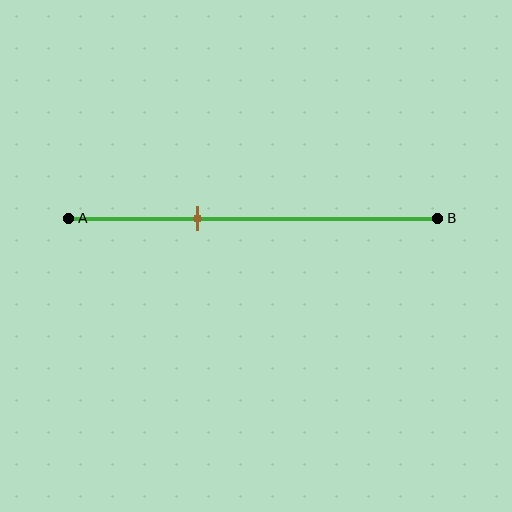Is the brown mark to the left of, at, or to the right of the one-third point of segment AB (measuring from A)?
The brown mark is approximately at the one-third point of segment AB.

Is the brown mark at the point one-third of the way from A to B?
Yes, the mark is approximately at the one-third point.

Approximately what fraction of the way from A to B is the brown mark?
The brown mark is approximately 35% of the way from A to B.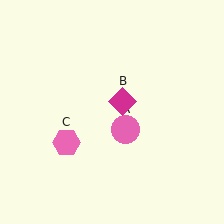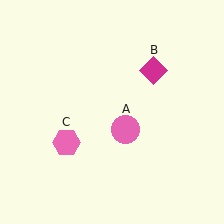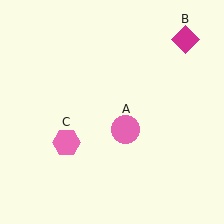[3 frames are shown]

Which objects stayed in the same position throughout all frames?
Pink circle (object A) and pink hexagon (object C) remained stationary.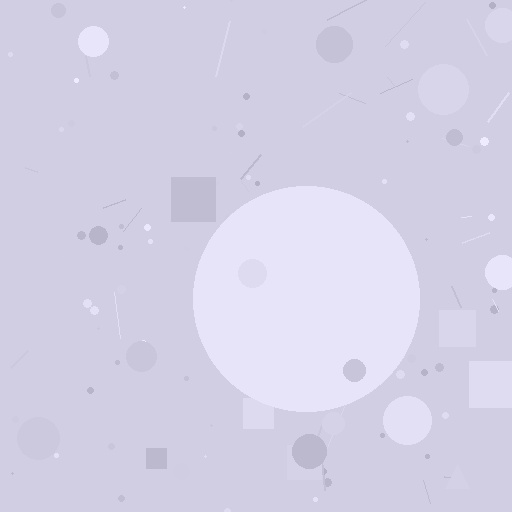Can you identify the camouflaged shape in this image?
The camouflaged shape is a circle.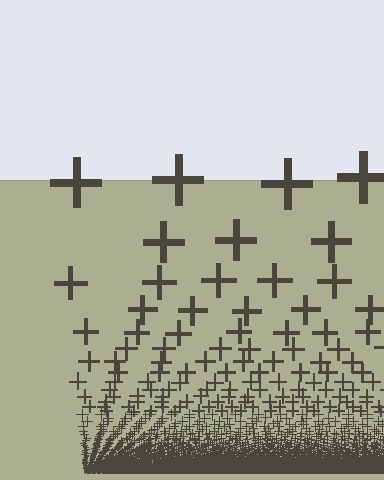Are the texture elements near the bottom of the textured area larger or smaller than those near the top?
Smaller. The gradient is inverted — elements near the bottom are smaller and denser.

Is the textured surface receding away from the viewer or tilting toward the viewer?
The surface appears to tilt toward the viewer. Texture elements get larger and sparser toward the top.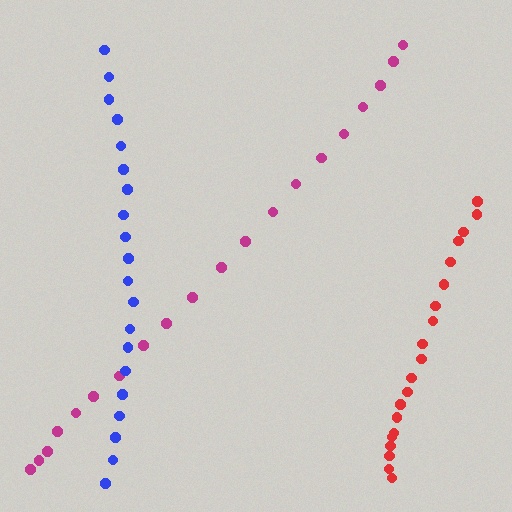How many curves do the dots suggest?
There are 3 distinct paths.